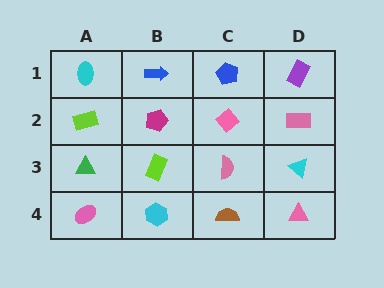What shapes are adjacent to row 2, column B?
A blue arrow (row 1, column B), a lime rectangle (row 3, column B), a lime rectangle (row 2, column A), a pink diamond (row 2, column C).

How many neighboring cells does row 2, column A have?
3.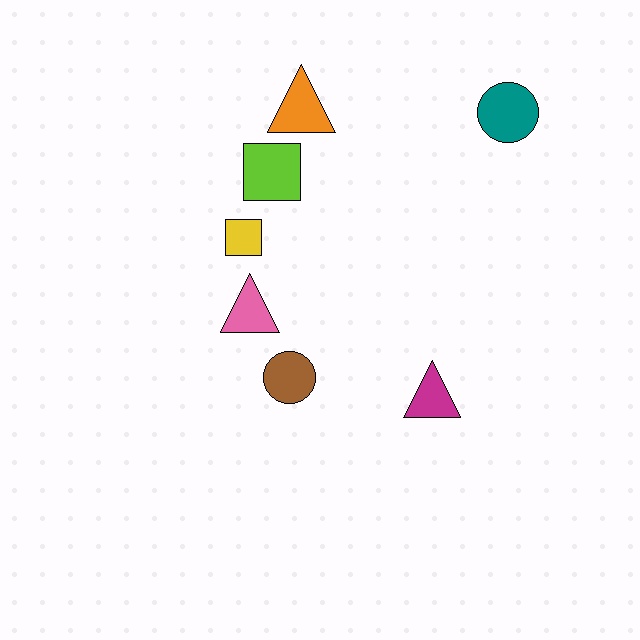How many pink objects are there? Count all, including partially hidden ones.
There is 1 pink object.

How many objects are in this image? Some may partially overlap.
There are 7 objects.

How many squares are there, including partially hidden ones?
There are 2 squares.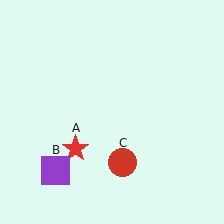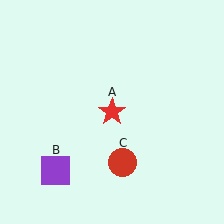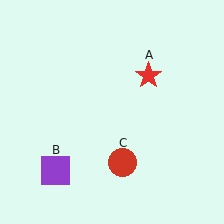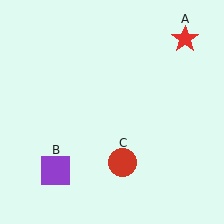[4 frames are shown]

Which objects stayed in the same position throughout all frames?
Purple square (object B) and red circle (object C) remained stationary.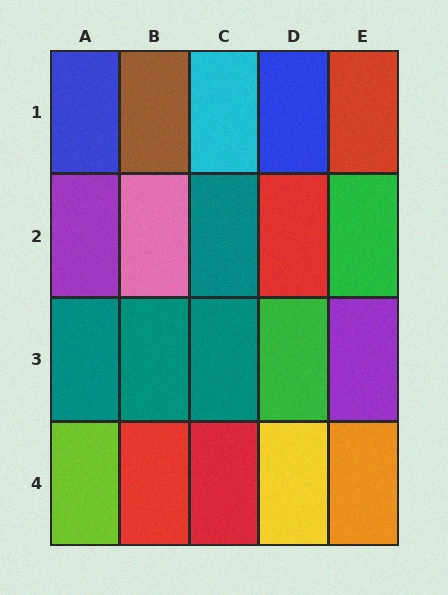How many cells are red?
4 cells are red.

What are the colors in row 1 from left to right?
Blue, brown, cyan, blue, red.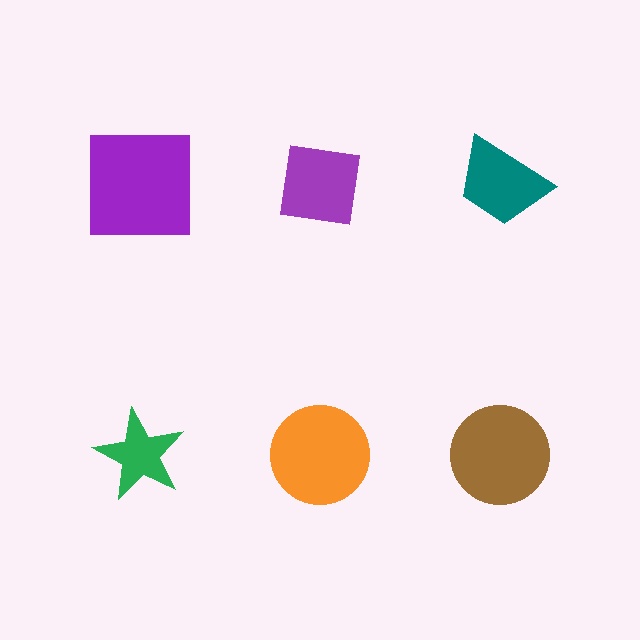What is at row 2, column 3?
A brown circle.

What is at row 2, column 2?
An orange circle.